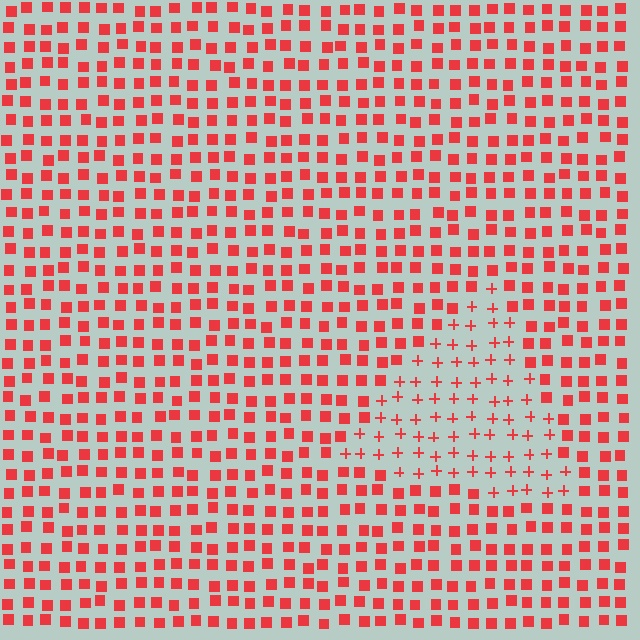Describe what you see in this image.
The image is filled with small red elements arranged in a uniform grid. A triangle-shaped region contains plus signs, while the surrounding area contains squares. The boundary is defined purely by the change in element shape.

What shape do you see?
I see a triangle.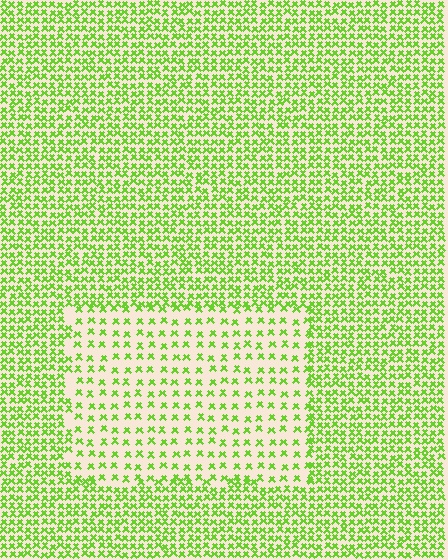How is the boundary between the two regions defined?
The boundary is defined by a change in element density (approximately 2.2x ratio). All elements are the same color, size, and shape.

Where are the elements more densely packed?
The elements are more densely packed outside the rectangle boundary.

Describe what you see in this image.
The image contains small lime elements arranged at two different densities. A rectangle-shaped region is visible where the elements are less densely packed than the surrounding area.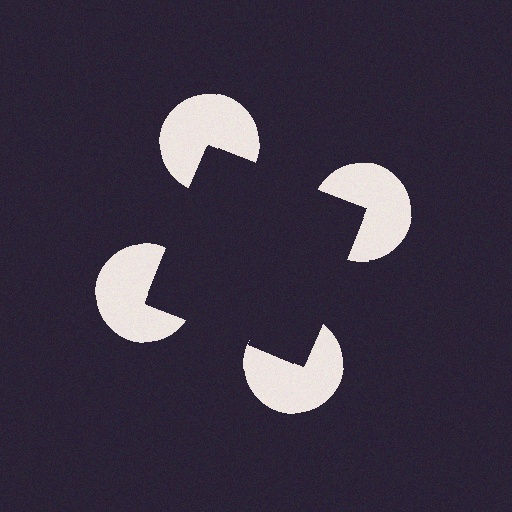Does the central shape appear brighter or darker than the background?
It typically appears slightly darker than the background, even though no actual brightness change is drawn.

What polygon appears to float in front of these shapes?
An illusory square — its edges are inferred from the aligned wedge cuts in the pac-man discs, not physically drawn.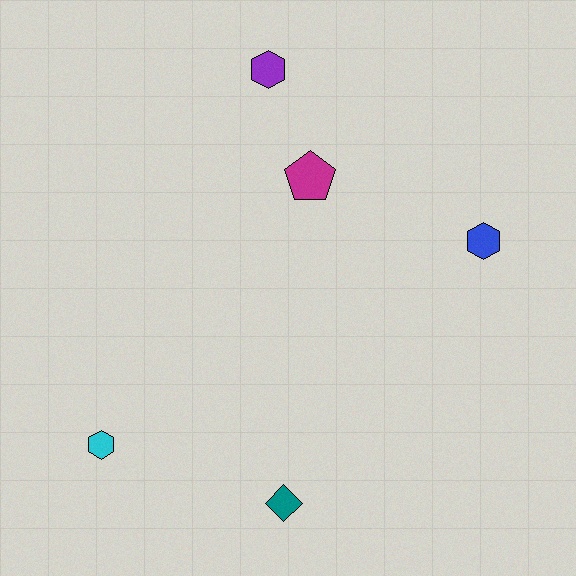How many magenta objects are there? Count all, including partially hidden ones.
There is 1 magenta object.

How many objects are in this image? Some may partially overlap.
There are 5 objects.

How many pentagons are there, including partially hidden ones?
There is 1 pentagon.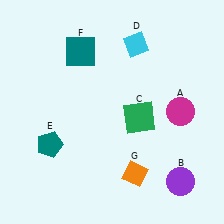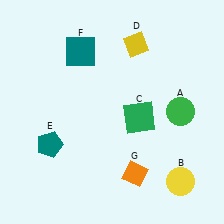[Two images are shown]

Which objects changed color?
A changed from magenta to green. B changed from purple to yellow. D changed from cyan to yellow.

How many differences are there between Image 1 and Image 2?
There are 3 differences between the two images.